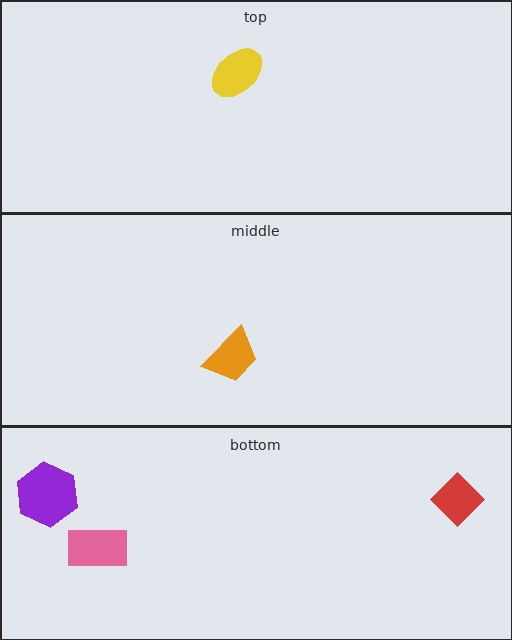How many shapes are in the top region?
1.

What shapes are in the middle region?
The orange trapezoid.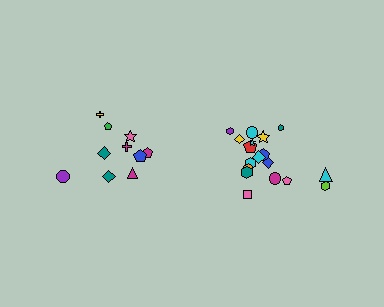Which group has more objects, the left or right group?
The right group.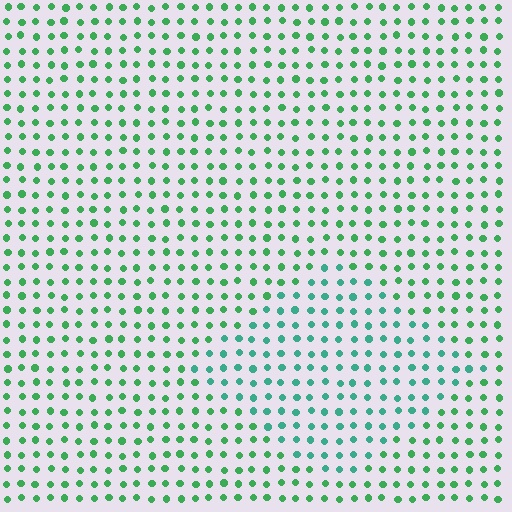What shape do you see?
I see a diamond.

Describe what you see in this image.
The image is filled with small green elements in a uniform arrangement. A diamond-shaped region is visible where the elements are tinted to a slightly different hue, forming a subtle color boundary.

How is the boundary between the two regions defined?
The boundary is defined purely by a slight shift in hue (about 28 degrees). Spacing, size, and orientation are identical on both sides.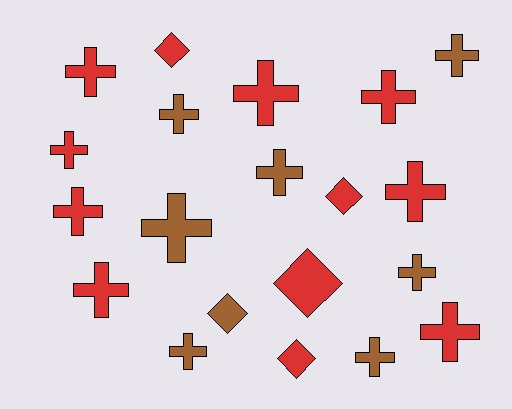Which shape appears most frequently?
Cross, with 15 objects.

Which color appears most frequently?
Red, with 12 objects.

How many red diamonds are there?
There are 4 red diamonds.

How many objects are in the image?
There are 20 objects.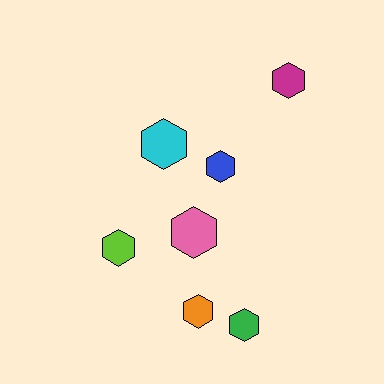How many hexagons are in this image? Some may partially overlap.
There are 7 hexagons.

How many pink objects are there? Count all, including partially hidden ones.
There is 1 pink object.